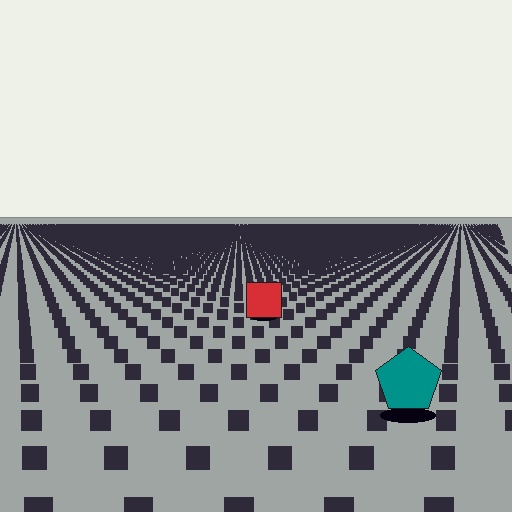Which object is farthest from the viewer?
The red square is farthest from the viewer. It appears smaller and the ground texture around it is denser.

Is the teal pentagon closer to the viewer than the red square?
Yes. The teal pentagon is closer — you can tell from the texture gradient: the ground texture is coarser near it.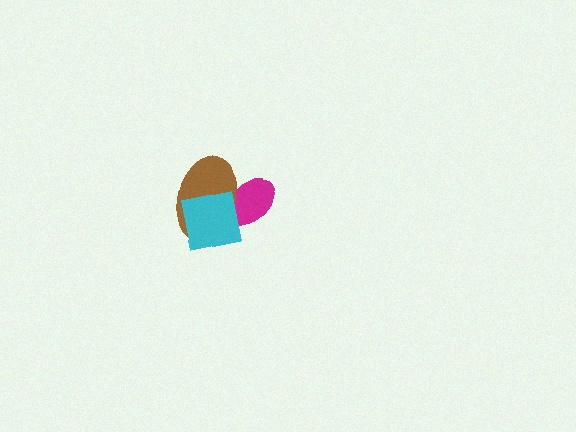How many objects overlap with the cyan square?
2 objects overlap with the cyan square.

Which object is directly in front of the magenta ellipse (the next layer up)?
The brown ellipse is directly in front of the magenta ellipse.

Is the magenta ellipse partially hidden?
Yes, it is partially covered by another shape.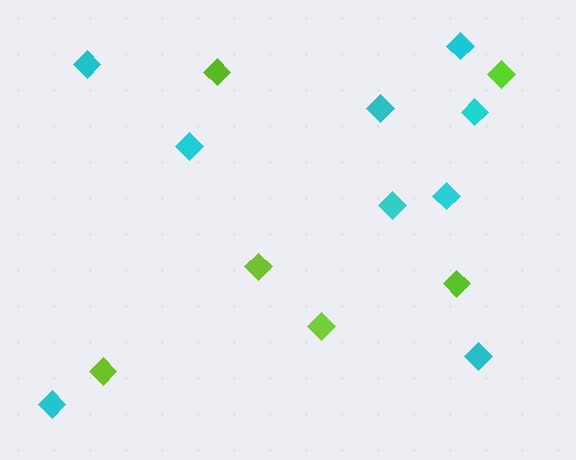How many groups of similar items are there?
There are 2 groups: one group of lime diamonds (6) and one group of cyan diamonds (9).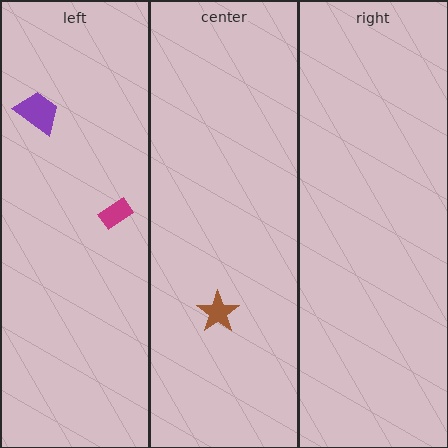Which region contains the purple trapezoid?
The left region.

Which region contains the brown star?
The center region.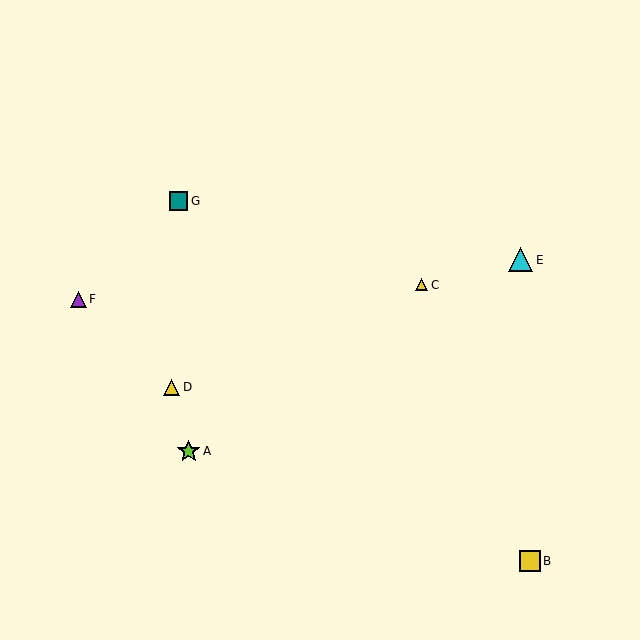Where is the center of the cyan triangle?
The center of the cyan triangle is at (521, 260).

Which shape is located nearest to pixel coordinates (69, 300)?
The purple triangle (labeled F) at (78, 299) is nearest to that location.